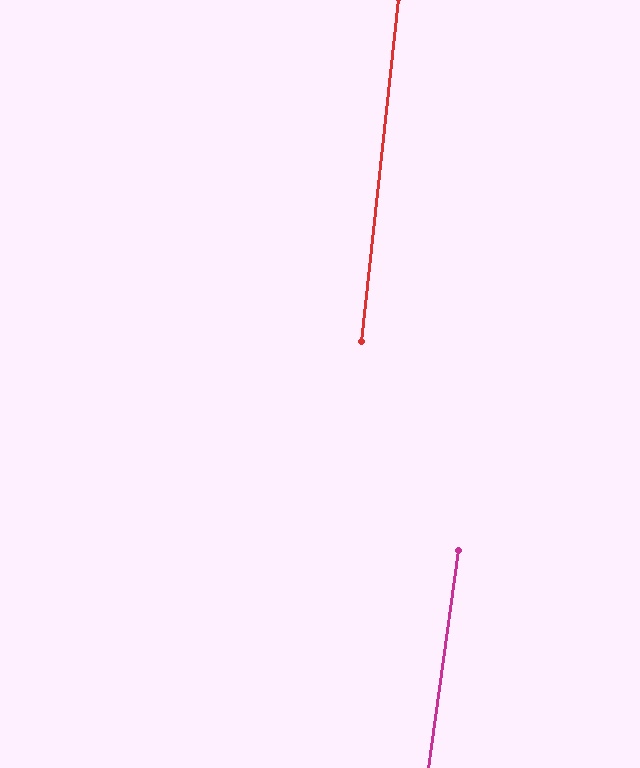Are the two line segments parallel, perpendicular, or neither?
Parallel — their directions differ by only 1.8°.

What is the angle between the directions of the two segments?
Approximately 2 degrees.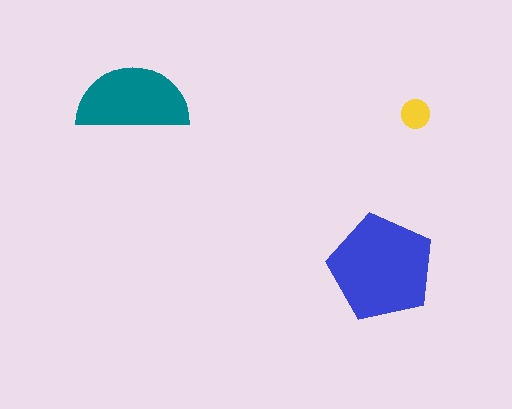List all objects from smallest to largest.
The yellow circle, the teal semicircle, the blue pentagon.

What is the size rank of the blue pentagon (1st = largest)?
1st.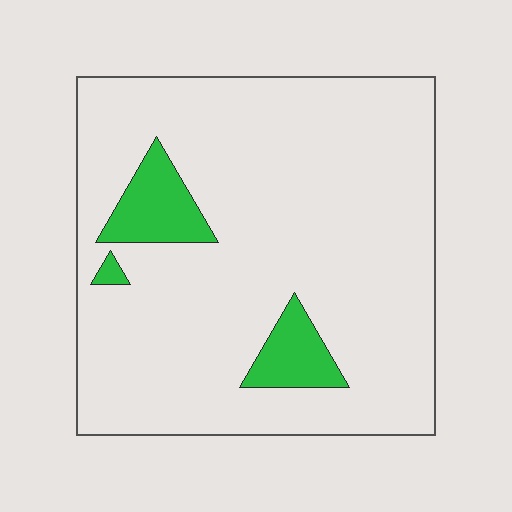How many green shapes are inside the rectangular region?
3.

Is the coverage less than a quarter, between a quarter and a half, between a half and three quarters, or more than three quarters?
Less than a quarter.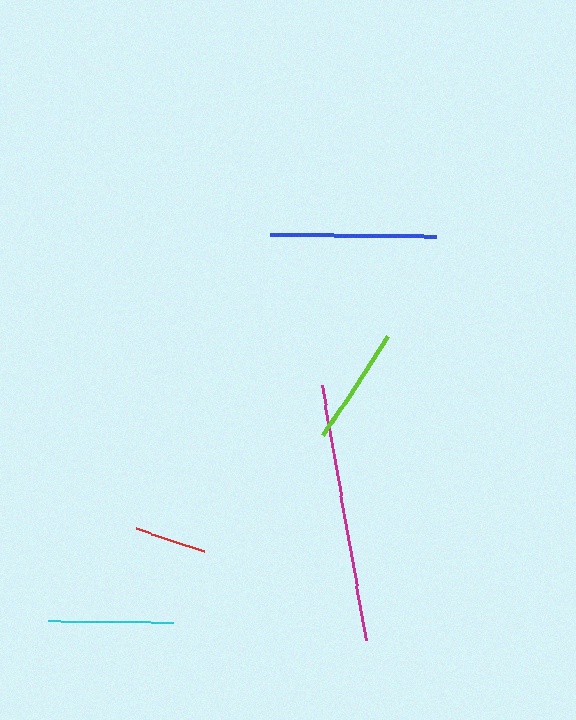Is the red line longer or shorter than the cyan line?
The cyan line is longer than the red line.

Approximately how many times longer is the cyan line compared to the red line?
The cyan line is approximately 1.8 times the length of the red line.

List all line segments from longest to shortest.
From longest to shortest: magenta, blue, cyan, lime, red.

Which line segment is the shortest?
The red line is the shortest at approximately 71 pixels.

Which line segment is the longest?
The magenta line is the longest at approximately 259 pixels.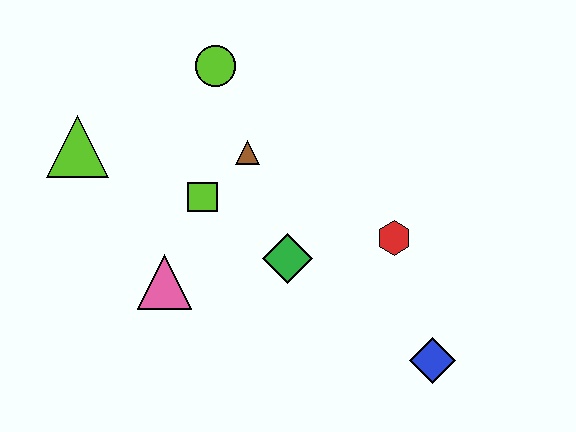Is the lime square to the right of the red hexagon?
No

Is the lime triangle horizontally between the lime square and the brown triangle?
No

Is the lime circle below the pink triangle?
No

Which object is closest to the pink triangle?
The lime square is closest to the pink triangle.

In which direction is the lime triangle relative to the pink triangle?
The lime triangle is above the pink triangle.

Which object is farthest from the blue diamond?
The lime triangle is farthest from the blue diamond.